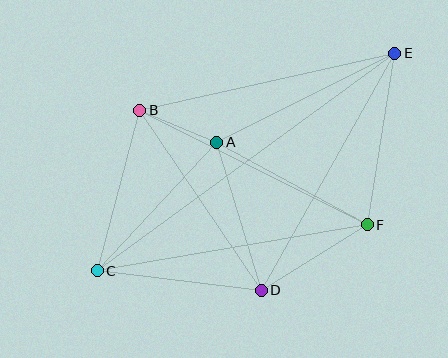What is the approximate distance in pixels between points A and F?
The distance between A and F is approximately 172 pixels.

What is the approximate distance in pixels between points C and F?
The distance between C and F is approximately 274 pixels.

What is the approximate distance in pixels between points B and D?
The distance between B and D is approximately 217 pixels.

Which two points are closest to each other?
Points A and B are closest to each other.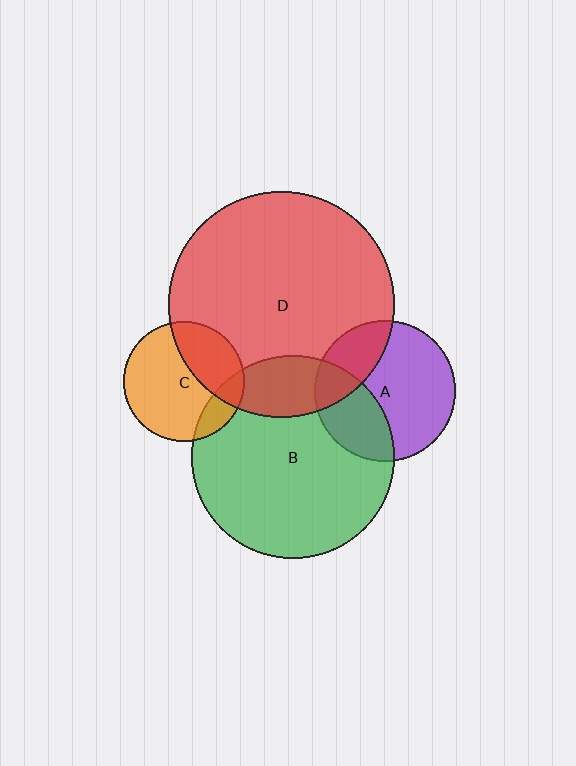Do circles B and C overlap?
Yes.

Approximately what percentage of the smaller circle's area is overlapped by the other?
Approximately 15%.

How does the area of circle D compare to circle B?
Approximately 1.2 times.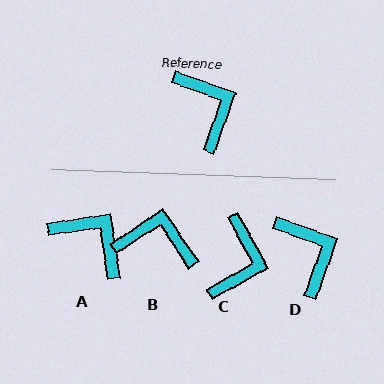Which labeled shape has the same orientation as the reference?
D.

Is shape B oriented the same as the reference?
No, it is off by about 54 degrees.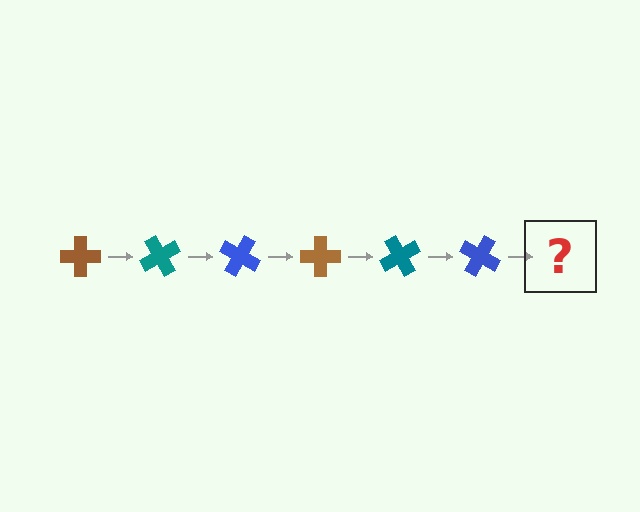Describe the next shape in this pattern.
It should be a brown cross, rotated 360 degrees from the start.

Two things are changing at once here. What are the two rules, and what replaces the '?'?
The two rules are that it rotates 60 degrees each step and the color cycles through brown, teal, and blue. The '?' should be a brown cross, rotated 360 degrees from the start.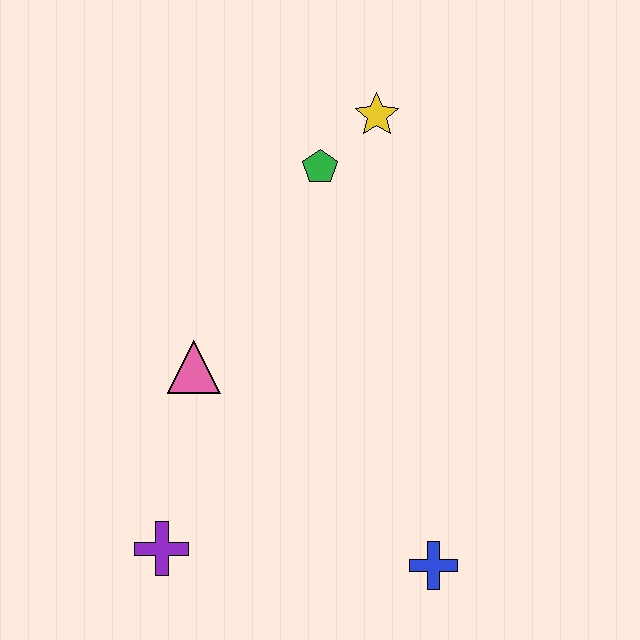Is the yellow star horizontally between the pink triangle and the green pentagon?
No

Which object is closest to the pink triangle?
The purple cross is closest to the pink triangle.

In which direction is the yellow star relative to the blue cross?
The yellow star is above the blue cross.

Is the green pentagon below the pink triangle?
No